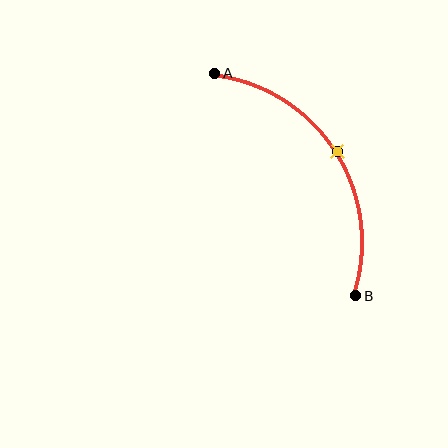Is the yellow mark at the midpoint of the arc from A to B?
Yes. The yellow mark lies on the arc at equal arc-length from both A and B — it is the arc midpoint.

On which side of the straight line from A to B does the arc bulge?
The arc bulges to the right of the straight line connecting A and B.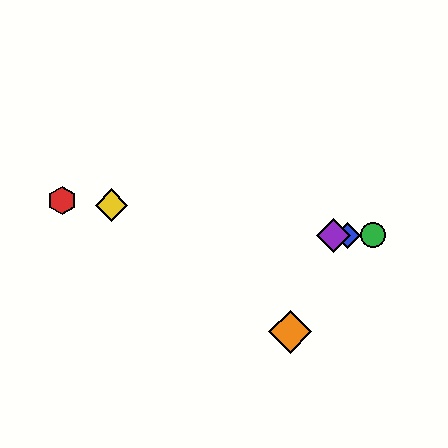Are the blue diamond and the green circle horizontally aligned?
Yes, both are at y≈235.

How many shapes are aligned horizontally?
3 shapes (the blue diamond, the green circle, the purple diamond) are aligned horizontally.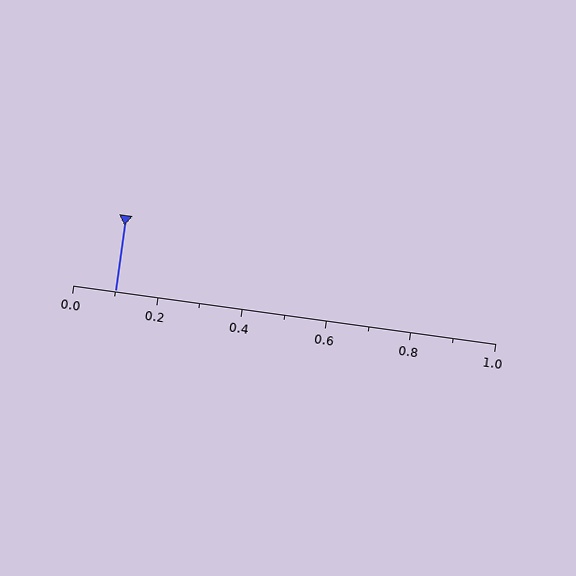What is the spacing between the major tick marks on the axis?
The major ticks are spaced 0.2 apart.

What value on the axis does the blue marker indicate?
The marker indicates approximately 0.1.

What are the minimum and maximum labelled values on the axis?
The axis runs from 0.0 to 1.0.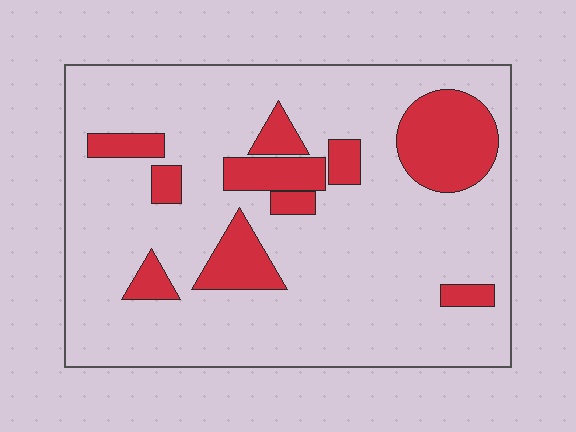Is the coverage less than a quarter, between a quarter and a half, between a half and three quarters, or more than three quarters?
Less than a quarter.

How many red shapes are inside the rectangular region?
10.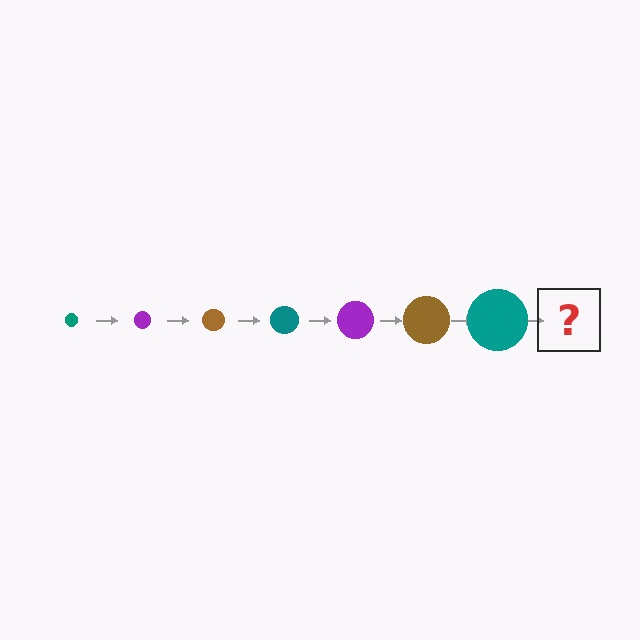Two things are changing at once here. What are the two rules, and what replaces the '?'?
The two rules are that the circle grows larger each step and the color cycles through teal, purple, and brown. The '?' should be a purple circle, larger than the previous one.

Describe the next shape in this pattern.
It should be a purple circle, larger than the previous one.